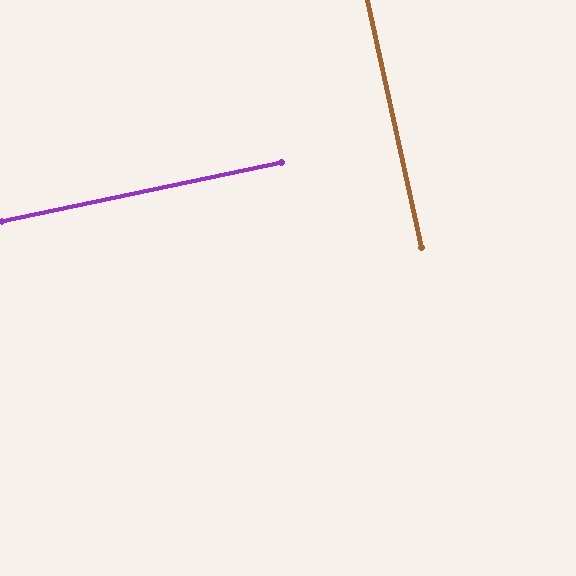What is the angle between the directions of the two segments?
Approximately 90 degrees.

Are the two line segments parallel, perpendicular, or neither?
Perpendicular — they meet at approximately 90°.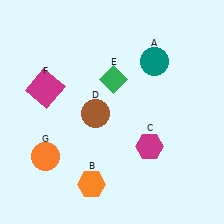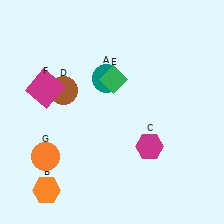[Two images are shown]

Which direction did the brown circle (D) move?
The brown circle (D) moved left.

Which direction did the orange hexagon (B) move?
The orange hexagon (B) moved left.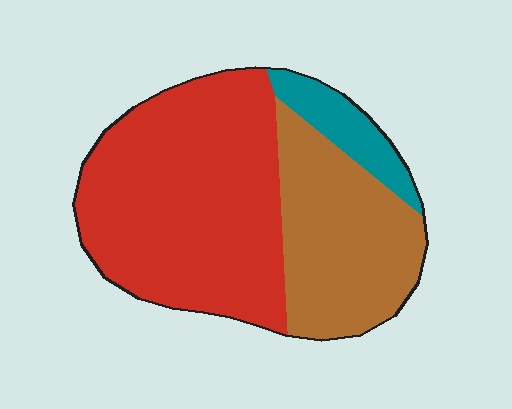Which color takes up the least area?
Teal, at roughly 10%.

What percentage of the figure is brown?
Brown covers about 35% of the figure.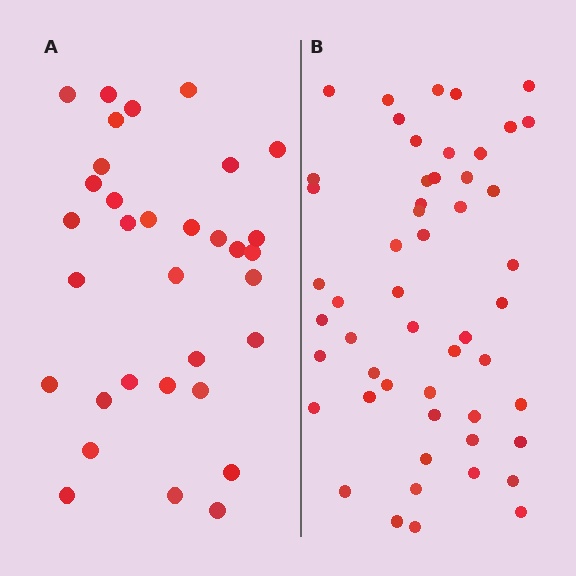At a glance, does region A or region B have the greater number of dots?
Region B (the right region) has more dots.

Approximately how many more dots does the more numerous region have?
Region B has approximately 20 more dots than region A.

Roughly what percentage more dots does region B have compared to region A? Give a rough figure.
About 60% more.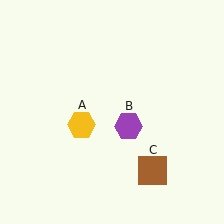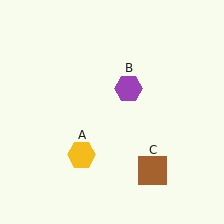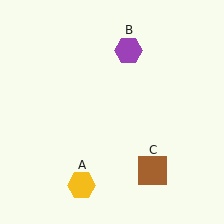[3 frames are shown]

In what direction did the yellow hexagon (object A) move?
The yellow hexagon (object A) moved down.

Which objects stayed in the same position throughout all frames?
Brown square (object C) remained stationary.